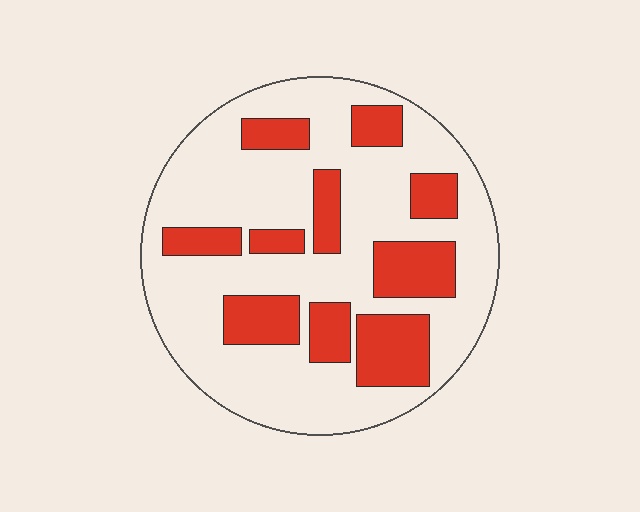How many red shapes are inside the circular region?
10.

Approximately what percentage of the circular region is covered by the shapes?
Approximately 30%.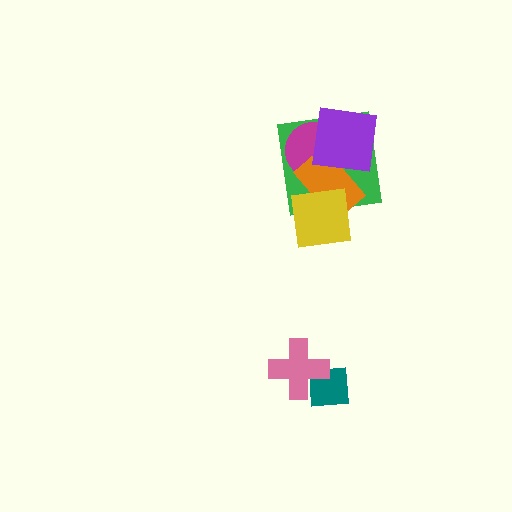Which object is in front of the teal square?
The pink cross is in front of the teal square.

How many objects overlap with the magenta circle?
3 objects overlap with the magenta circle.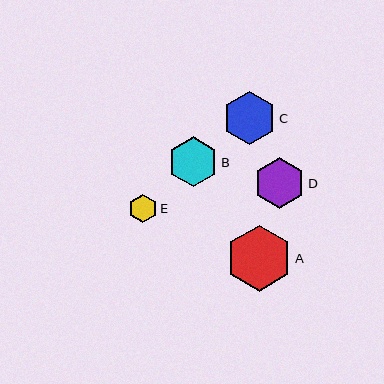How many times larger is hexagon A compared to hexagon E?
Hexagon A is approximately 2.3 times the size of hexagon E.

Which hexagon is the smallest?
Hexagon E is the smallest with a size of approximately 28 pixels.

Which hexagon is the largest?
Hexagon A is the largest with a size of approximately 66 pixels.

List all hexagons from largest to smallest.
From largest to smallest: A, C, D, B, E.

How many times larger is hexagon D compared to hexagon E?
Hexagon D is approximately 1.8 times the size of hexagon E.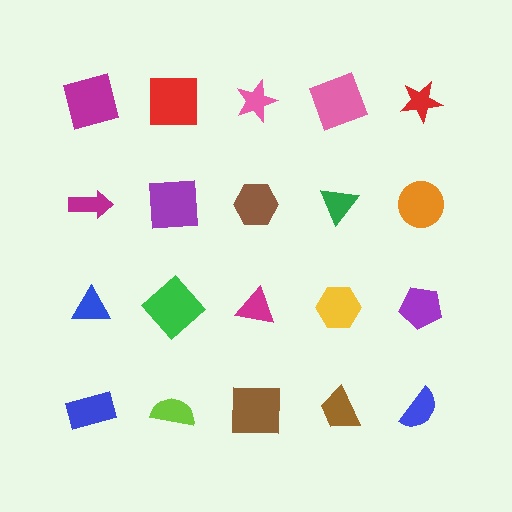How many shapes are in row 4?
5 shapes.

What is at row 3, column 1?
A blue triangle.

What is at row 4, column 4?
A brown trapezoid.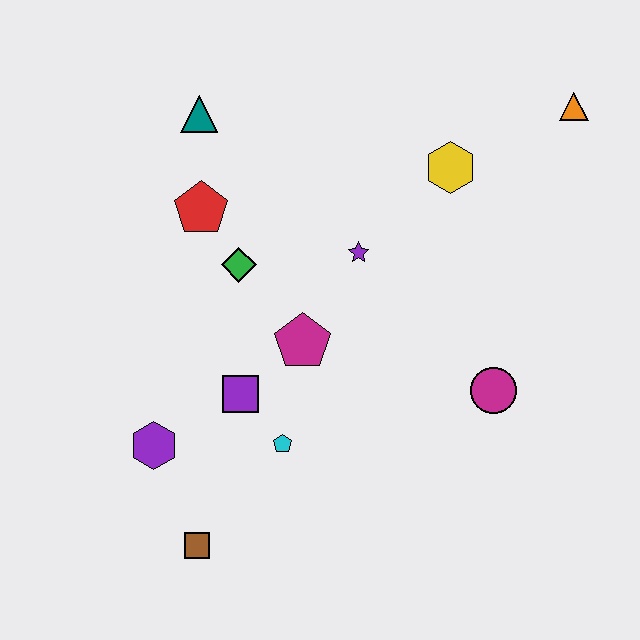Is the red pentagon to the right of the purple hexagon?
Yes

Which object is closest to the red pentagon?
The green diamond is closest to the red pentagon.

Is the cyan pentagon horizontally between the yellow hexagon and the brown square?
Yes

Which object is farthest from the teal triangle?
The brown square is farthest from the teal triangle.